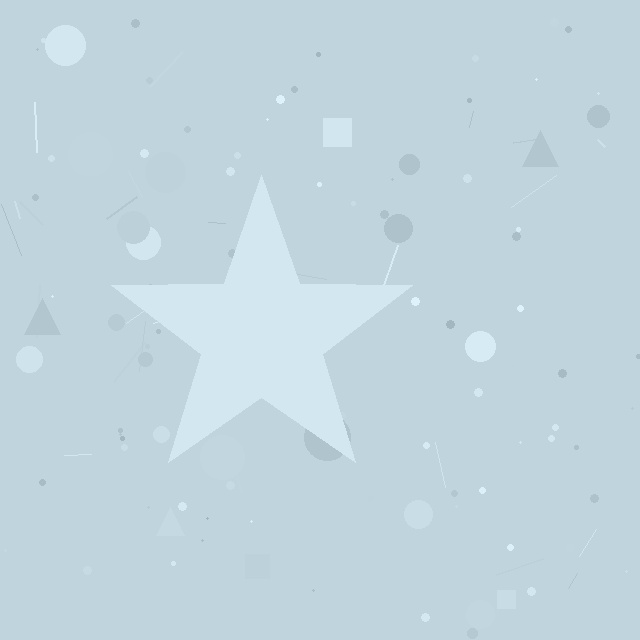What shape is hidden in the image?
A star is hidden in the image.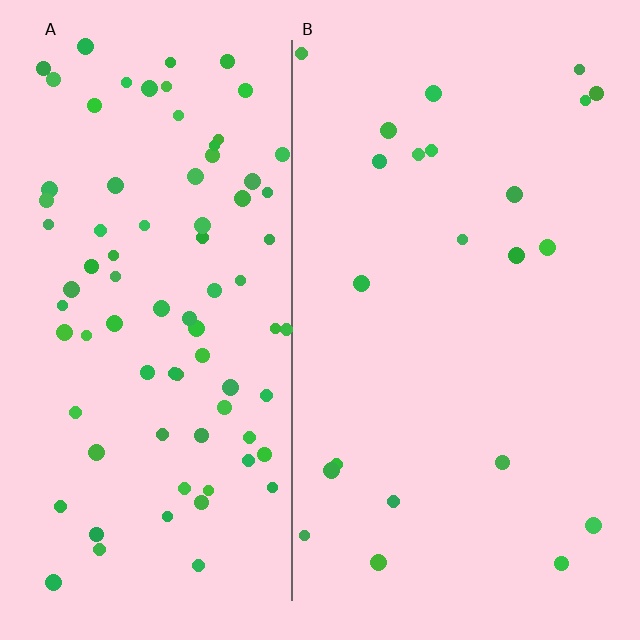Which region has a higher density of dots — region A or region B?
A (the left).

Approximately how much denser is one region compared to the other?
Approximately 3.7× — region A over region B.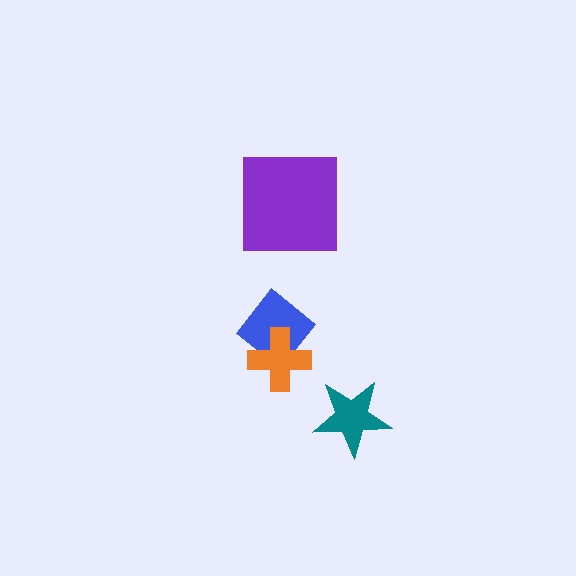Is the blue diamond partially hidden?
Yes, it is partially covered by another shape.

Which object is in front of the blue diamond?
The orange cross is in front of the blue diamond.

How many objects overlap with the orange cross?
1 object overlaps with the orange cross.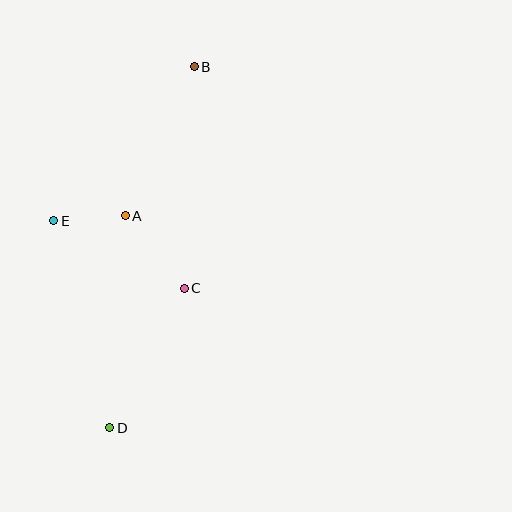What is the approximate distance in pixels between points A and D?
The distance between A and D is approximately 212 pixels.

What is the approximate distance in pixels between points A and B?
The distance between A and B is approximately 164 pixels.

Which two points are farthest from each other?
Points B and D are farthest from each other.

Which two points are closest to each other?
Points A and E are closest to each other.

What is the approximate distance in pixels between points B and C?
The distance between B and C is approximately 221 pixels.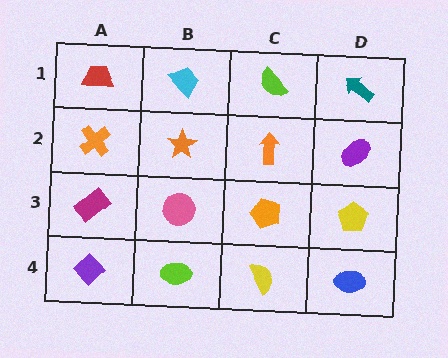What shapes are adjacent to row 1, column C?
An orange arrow (row 2, column C), a cyan trapezoid (row 1, column B), a teal arrow (row 1, column D).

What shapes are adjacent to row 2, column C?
A lime semicircle (row 1, column C), an orange pentagon (row 3, column C), an orange star (row 2, column B), a purple ellipse (row 2, column D).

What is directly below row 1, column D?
A purple ellipse.